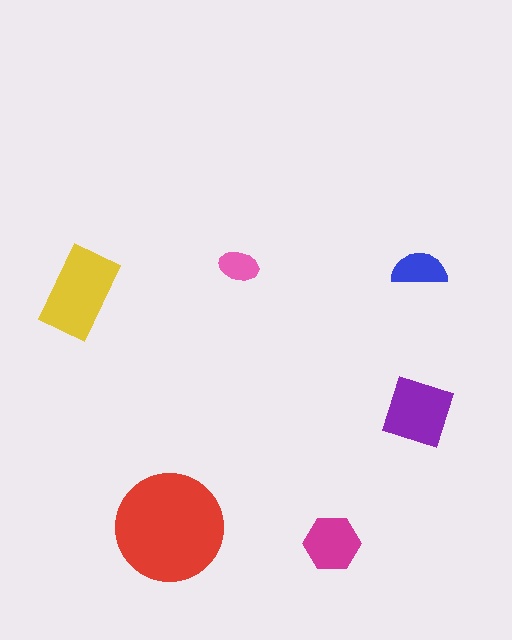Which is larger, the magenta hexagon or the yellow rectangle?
The yellow rectangle.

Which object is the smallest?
The pink ellipse.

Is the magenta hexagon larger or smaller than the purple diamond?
Smaller.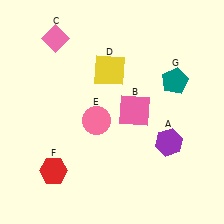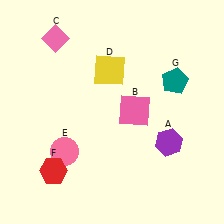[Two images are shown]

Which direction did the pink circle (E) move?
The pink circle (E) moved left.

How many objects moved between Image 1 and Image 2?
1 object moved between the two images.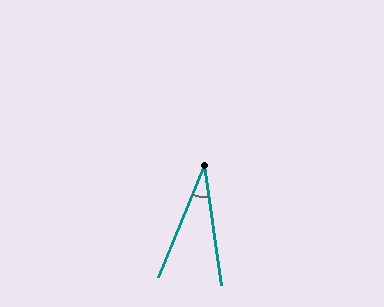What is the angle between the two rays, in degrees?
Approximately 31 degrees.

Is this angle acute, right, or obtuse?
It is acute.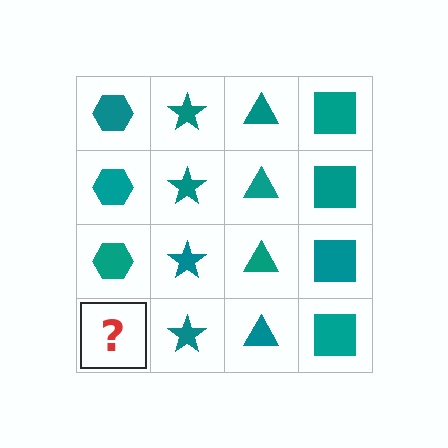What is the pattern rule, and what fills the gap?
The rule is that each column has a consistent shape. The gap should be filled with a teal hexagon.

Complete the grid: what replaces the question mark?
The question mark should be replaced with a teal hexagon.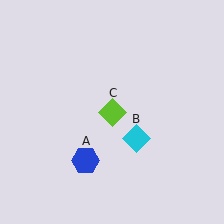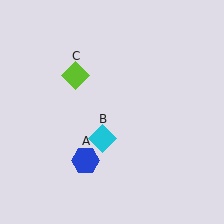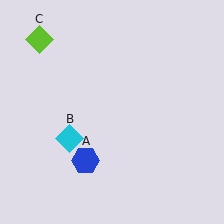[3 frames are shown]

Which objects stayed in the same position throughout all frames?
Blue hexagon (object A) remained stationary.